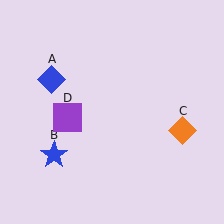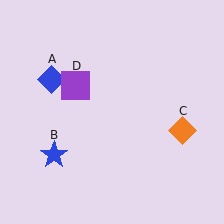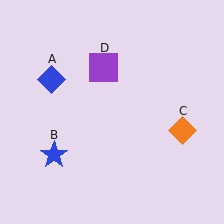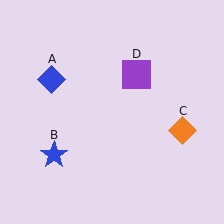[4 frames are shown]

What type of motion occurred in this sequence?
The purple square (object D) rotated clockwise around the center of the scene.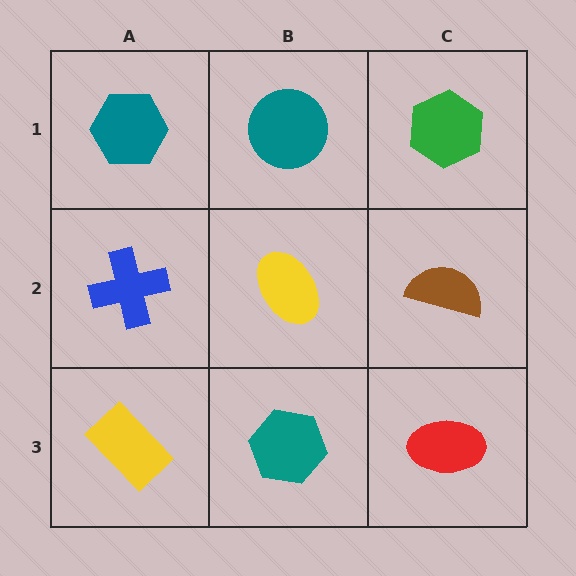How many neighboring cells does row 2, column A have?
3.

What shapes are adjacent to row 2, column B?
A teal circle (row 1, column B), a teal hexagon (row 3, column B), a blue cross (row 2, column A), a brown semicircle (row 2, column C).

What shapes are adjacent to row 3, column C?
A brown semicircle (row 2, column C), a teal hexagon (row 3, column B).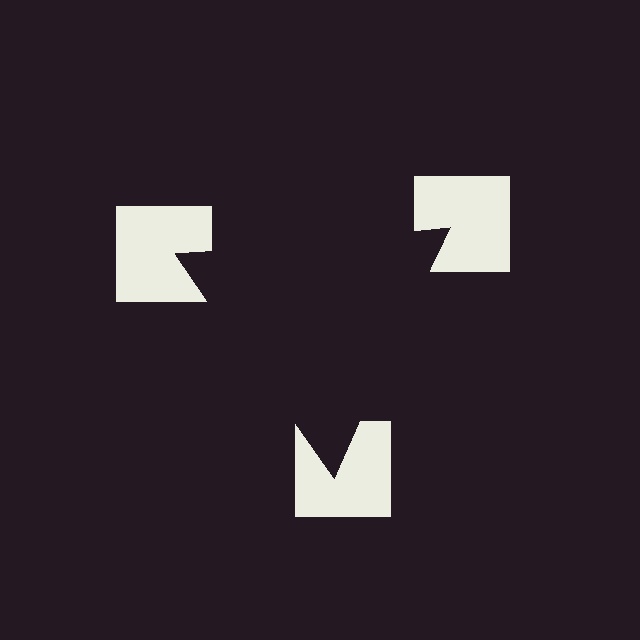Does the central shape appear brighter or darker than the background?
It typically appears slightly darker than the background, even though no actual brightness change is drawn.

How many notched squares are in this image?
There are 3 — one at each vertex of the illusory triangle.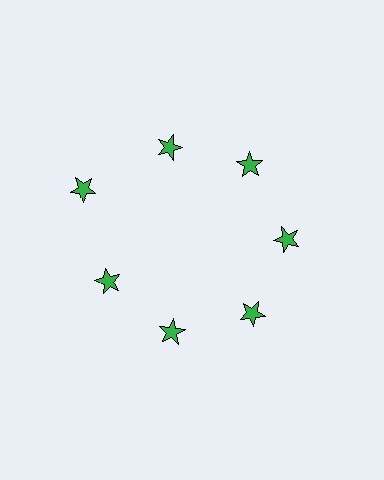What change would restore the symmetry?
The symmetry would be restored by moving it inward, back onto the ring so that all 7 stars sit at equal angles and equal distance from the center.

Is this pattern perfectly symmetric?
No. The 7 green stars are arranged in a ring, but one element near the 10 o'clock position is pushed outward from the center, breaking the 7-fold rotational symmetry.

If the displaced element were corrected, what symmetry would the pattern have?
It would have 7-fold rotational symmetry — the pattern would map onto itself every 51 degrees.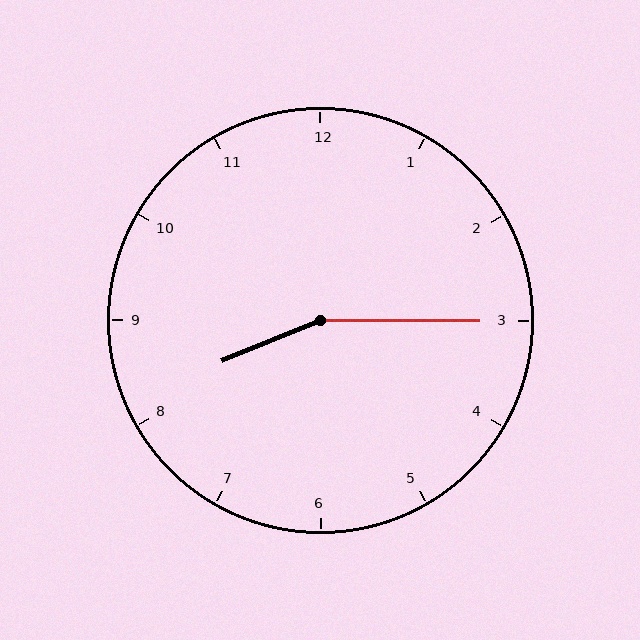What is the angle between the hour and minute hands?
Approximately 158 degrees.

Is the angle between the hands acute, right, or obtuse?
It is obtuse.